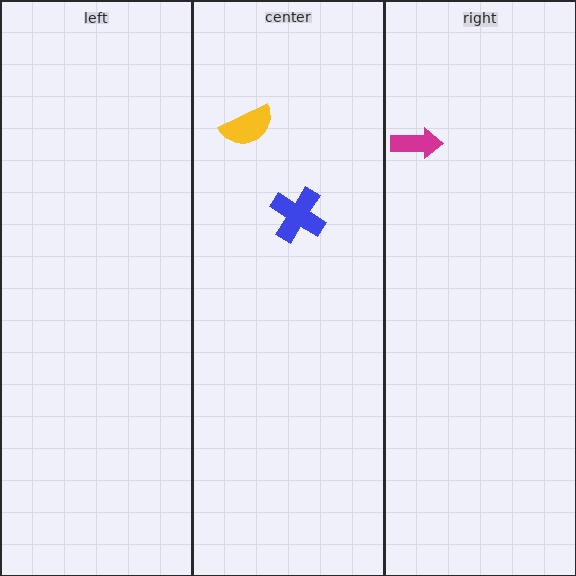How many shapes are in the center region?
2.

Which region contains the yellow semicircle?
The center region.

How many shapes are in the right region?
1.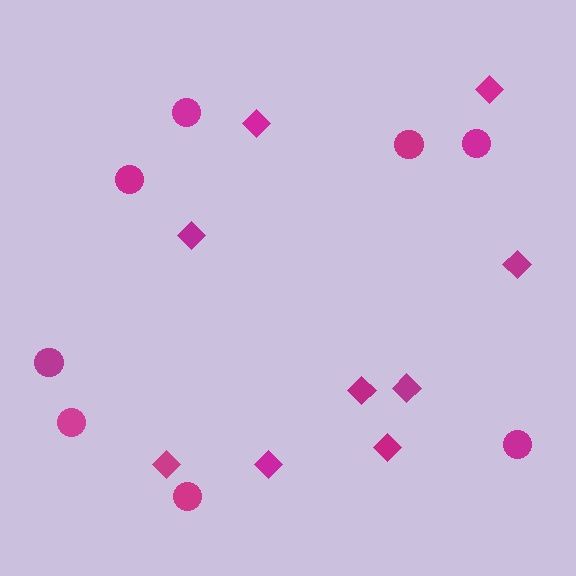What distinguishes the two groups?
There are 2 groups: one group of circles (8) and one group of diamonds (9).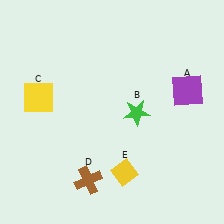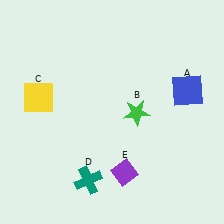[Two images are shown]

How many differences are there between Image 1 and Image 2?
There are 3 differences between the two images.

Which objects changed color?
A changed from purple to blue. D changed from brown to teal. E changed from yellow to purple.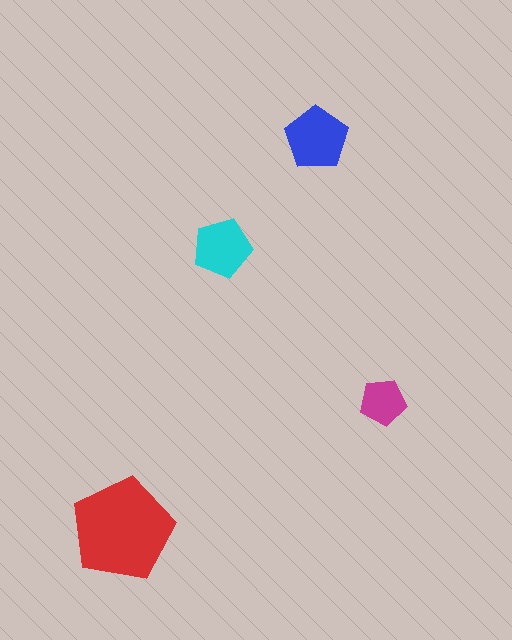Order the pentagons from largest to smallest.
the red one, the blue one, the cyan one, the magenta one.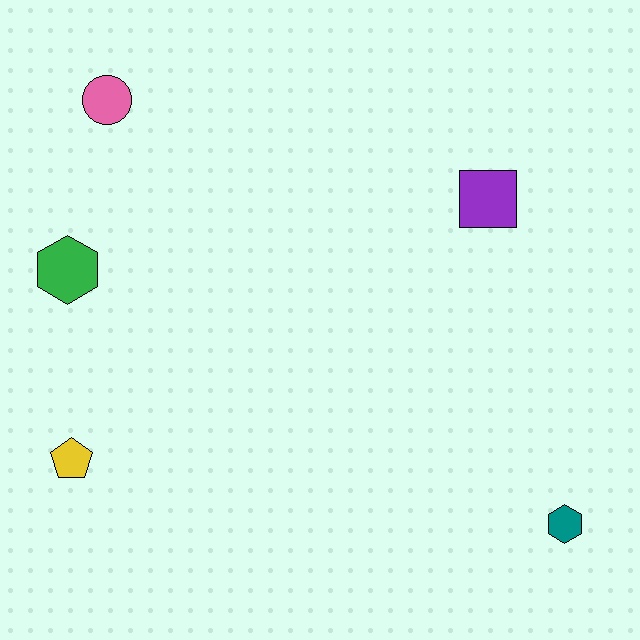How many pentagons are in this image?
There is 1 pentagon.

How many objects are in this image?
There are 5 objects.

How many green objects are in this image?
There is 1 green object.